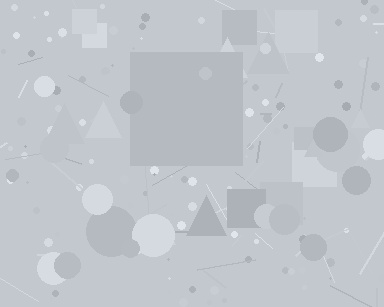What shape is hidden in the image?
A square is hidden in the image.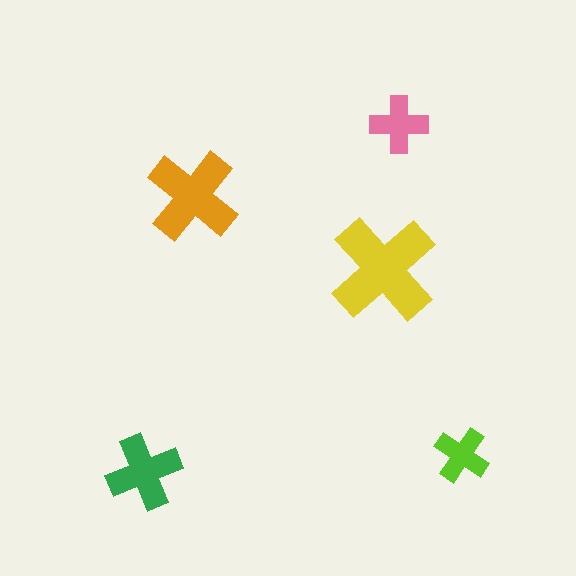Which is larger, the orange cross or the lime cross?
The orange one.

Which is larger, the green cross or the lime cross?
The green one.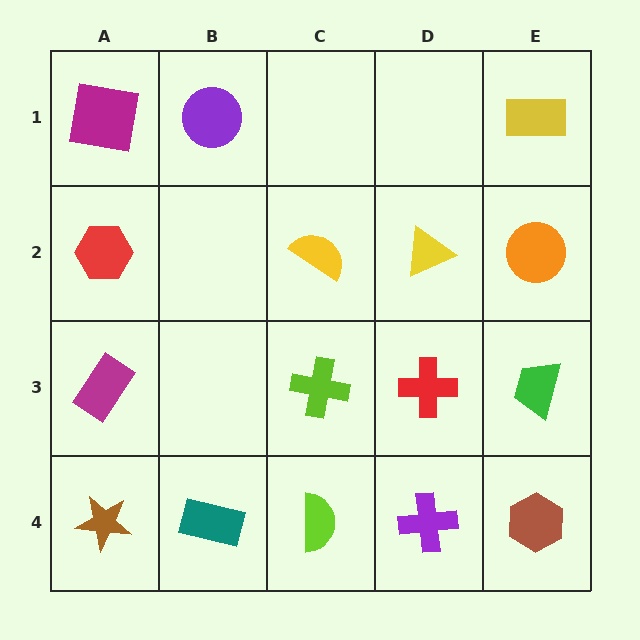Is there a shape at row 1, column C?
No, that cell is empty.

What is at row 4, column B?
A teal rectangle.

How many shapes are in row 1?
3 shapes.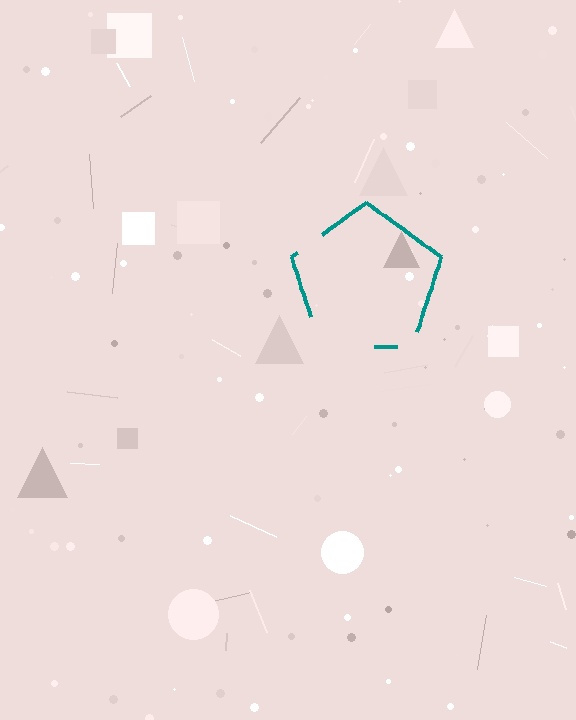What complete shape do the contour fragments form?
The contour fragments form a pentagon.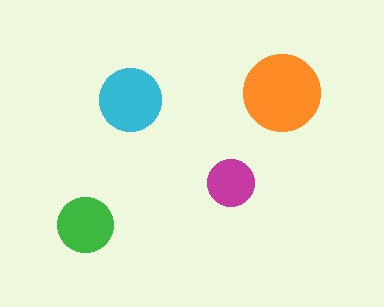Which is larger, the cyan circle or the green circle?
The cyan one.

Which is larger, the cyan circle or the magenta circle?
The cyan one.